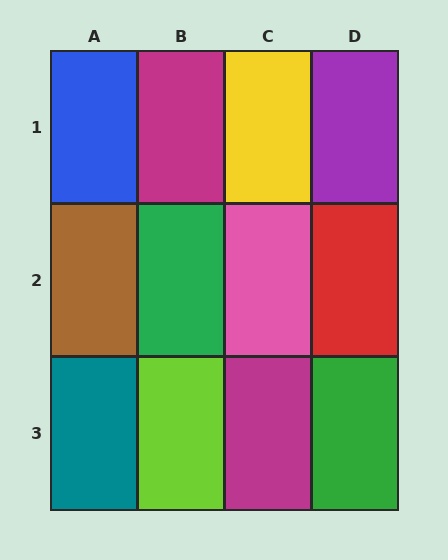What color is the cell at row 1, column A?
Blue.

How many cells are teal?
1 cell is teal.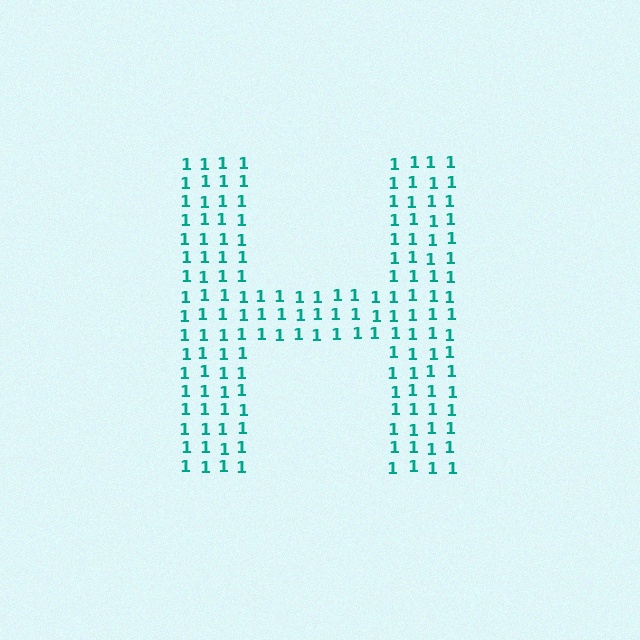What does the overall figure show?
The overall figure shows the letter H.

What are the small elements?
The small elements are digit 1's.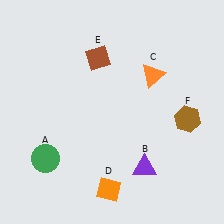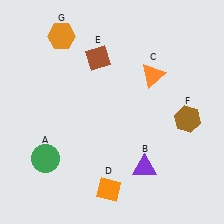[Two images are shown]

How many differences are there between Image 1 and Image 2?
There is 1 difference between the two images.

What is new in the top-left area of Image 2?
An orange hexagon (G) was added in the top-left area of Image 2.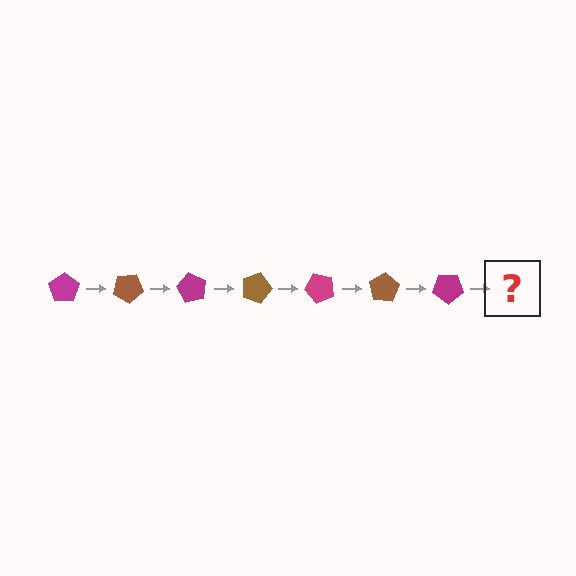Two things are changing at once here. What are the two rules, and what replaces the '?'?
The two rules are that it rotates 30 degrees each step and the color cycles through magenta and brown. The '?' should be a brown pentagon, rotated 210 degrees from the start.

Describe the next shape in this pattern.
It should be a brown pentagon, rotated 210 degrees from the start.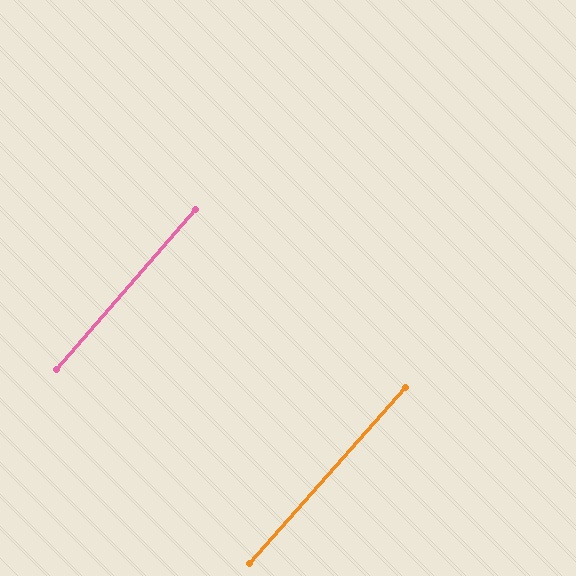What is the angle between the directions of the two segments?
Approximately 1 degree.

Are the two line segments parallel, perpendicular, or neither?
Parallel — their directions differ by only 0.7°.